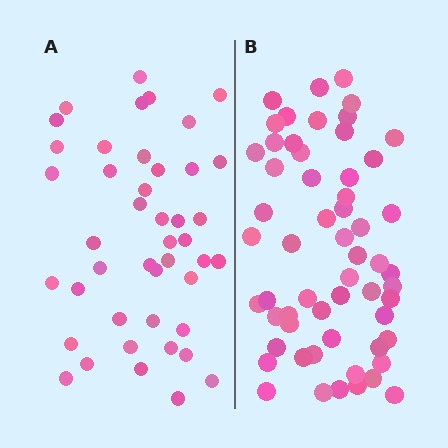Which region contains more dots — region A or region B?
Region B (the right region) has more dots.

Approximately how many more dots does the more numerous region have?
Region B has approximately 15 more dots than region A.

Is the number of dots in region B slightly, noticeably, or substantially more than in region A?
Region B has noticeably more, but not dramatically so. The ratio is roughly 1.3 to 1.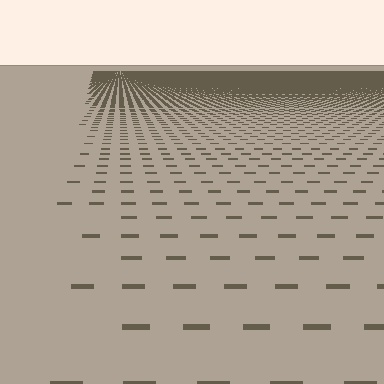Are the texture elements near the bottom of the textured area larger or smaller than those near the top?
Larger. Near the bottom, elements are closer to the viewer and appear at a bigger on-screen size.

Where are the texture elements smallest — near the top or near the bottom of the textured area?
Near the top.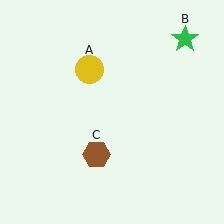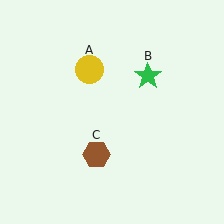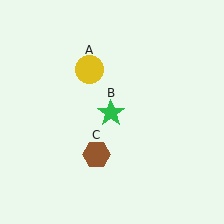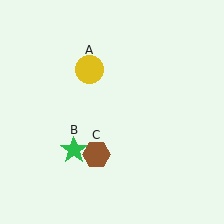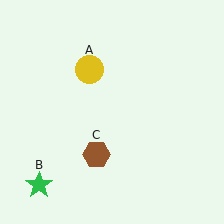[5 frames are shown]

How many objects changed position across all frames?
1 object changed position: green star (object B).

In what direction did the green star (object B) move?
The green star (object B) moved down and to the left.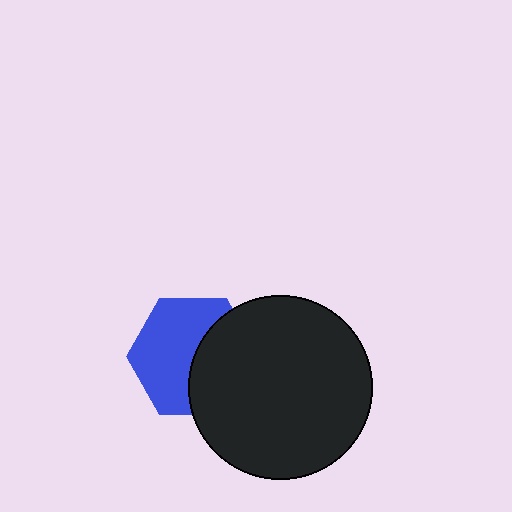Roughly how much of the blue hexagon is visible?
About half of it is visible (roughly 58%).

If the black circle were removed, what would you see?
You would see the complete blue hexagon.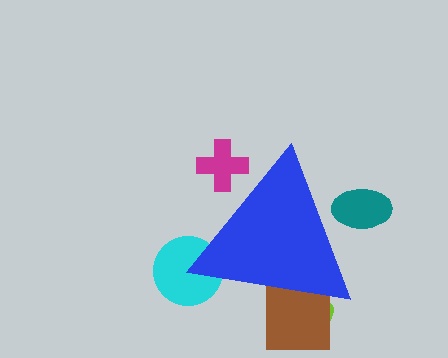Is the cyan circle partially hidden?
Yes, the cyan circle is partially hidden behind the blue triangle.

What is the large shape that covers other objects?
A blue triangle.